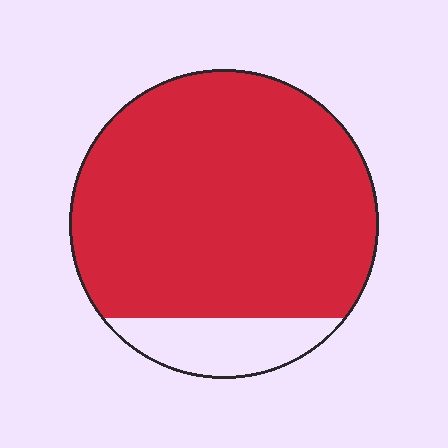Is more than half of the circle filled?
Yes.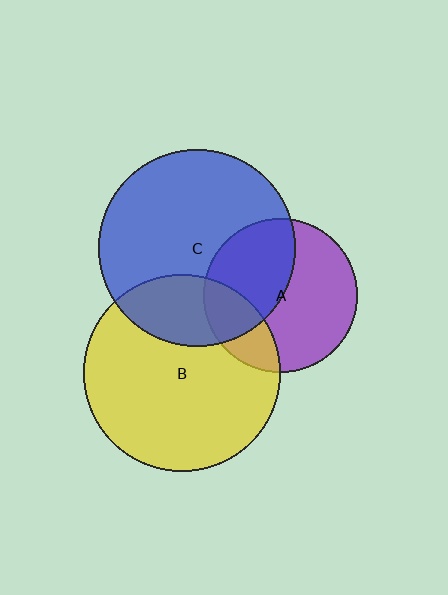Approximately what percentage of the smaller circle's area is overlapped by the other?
Approximately 20%.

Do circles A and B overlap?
Yes.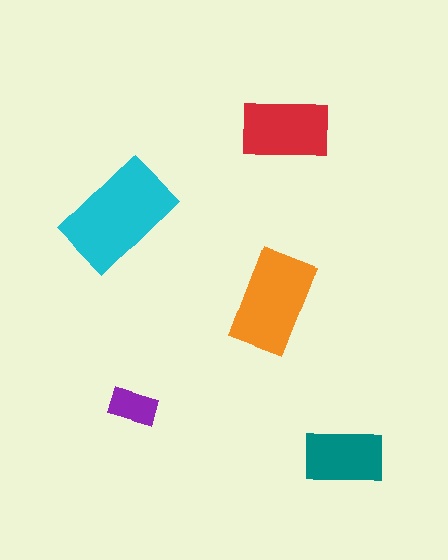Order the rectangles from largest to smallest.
the cyan one, the orange one, the red one, the teal one, the purple one.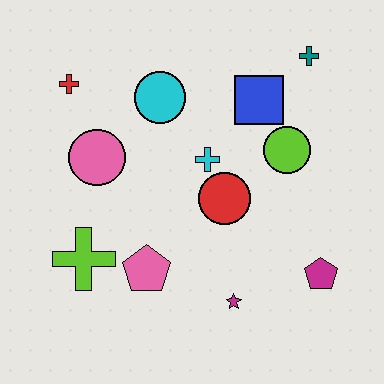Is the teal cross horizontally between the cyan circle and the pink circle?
No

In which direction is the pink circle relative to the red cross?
The pink circle is below the red cross.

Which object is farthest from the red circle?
The red cross is farthest from the red circle.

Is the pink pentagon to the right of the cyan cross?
No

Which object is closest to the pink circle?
The red cross is closest to the pink circle.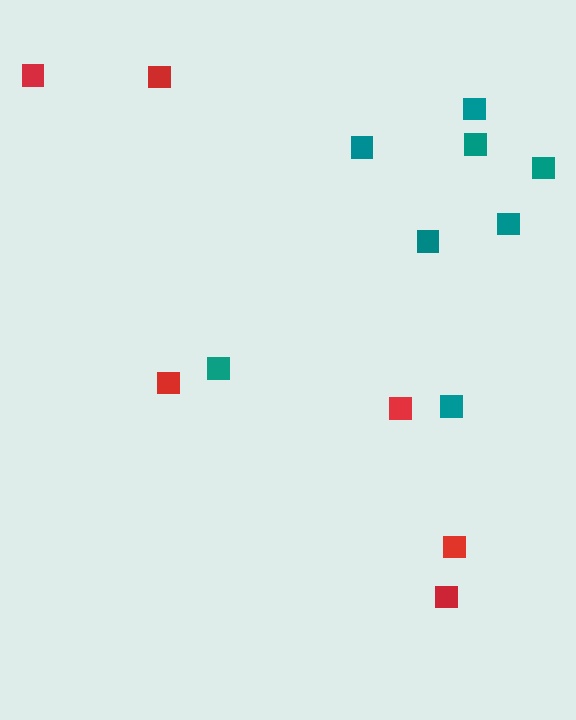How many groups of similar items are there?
There are 2 groups: one group of red squares (6) and one group of teal squares (8).